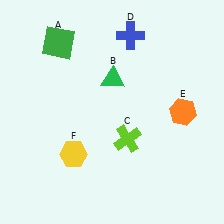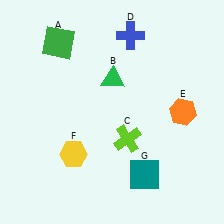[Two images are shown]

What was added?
A teal square (G) was added in Image 2.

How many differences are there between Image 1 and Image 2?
There is 1 difference between the two images.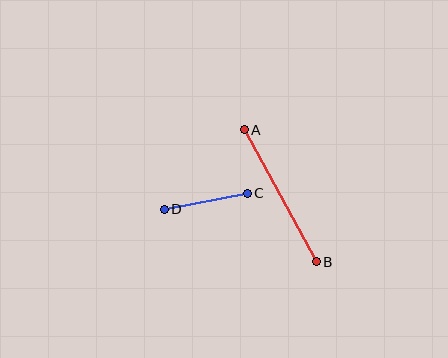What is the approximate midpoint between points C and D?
The midpoint is at approximately (206, 201) pixels.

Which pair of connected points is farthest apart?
Points A and B are farthest apart.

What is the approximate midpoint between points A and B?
The midpoint is at approximately (280, 196) pixels.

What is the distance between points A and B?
The distance is approximately 151 pixels.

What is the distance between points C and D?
The distance is approximately 84 pixels.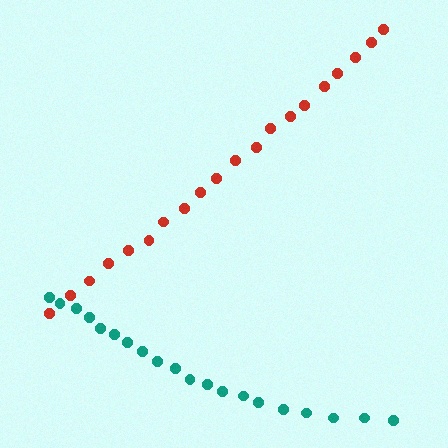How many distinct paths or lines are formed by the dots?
There are 2 distinct paths.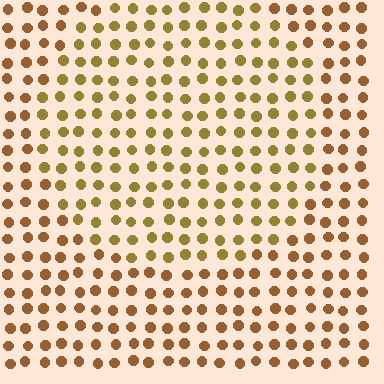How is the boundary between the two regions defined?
The boundary is defined purely by a slight shift in hue (about 21 degrees). Spacing, size, and orientation are identical on both sides.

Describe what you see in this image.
The image is filled with small brown elements in a uniform arrangement. A circle-shaped region is visible where the elements are tinted to a slightly different hue, forming a subtle color boundary.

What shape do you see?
I see a circle.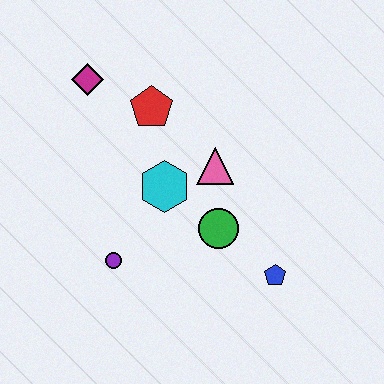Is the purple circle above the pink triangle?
No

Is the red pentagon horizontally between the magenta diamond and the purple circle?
No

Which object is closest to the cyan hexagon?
The pink triangle is closest to the cyan hexagon.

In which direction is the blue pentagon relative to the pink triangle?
The blue pentagon is below the pink triangle.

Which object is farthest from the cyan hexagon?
The blue pentagon is farthest from the cyan hexagon.